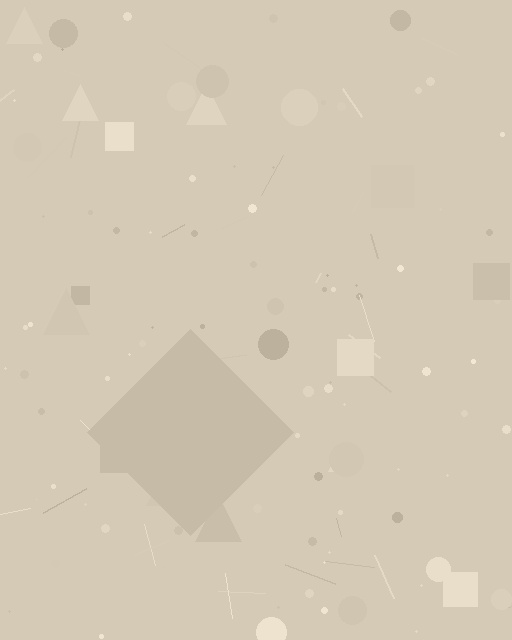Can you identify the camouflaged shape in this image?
The camouflaged shape is a diamond.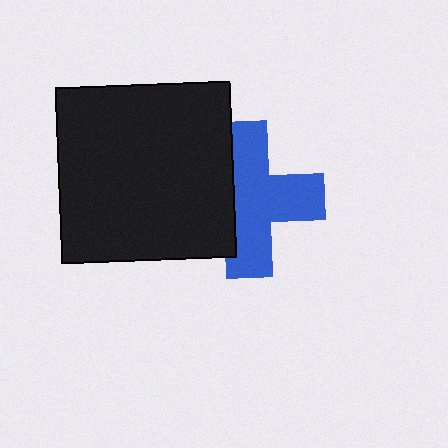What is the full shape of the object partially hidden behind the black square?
The partially hidden object is a blue cross.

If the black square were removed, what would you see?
You would see the complete blue cross.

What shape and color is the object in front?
The object in front is a black square.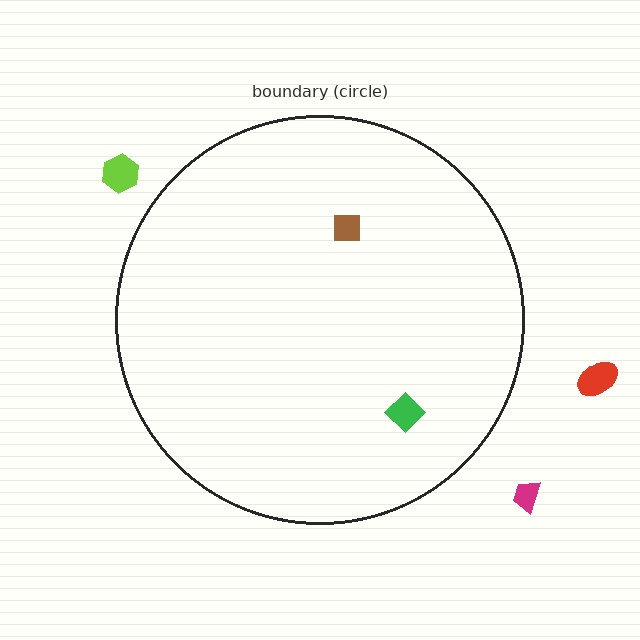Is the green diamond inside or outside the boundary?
Inside.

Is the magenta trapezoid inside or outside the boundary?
Outside.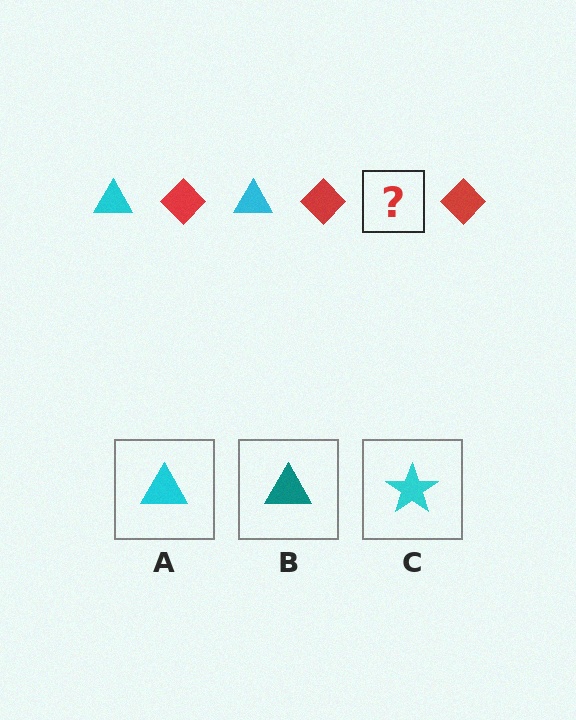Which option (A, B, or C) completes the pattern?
A.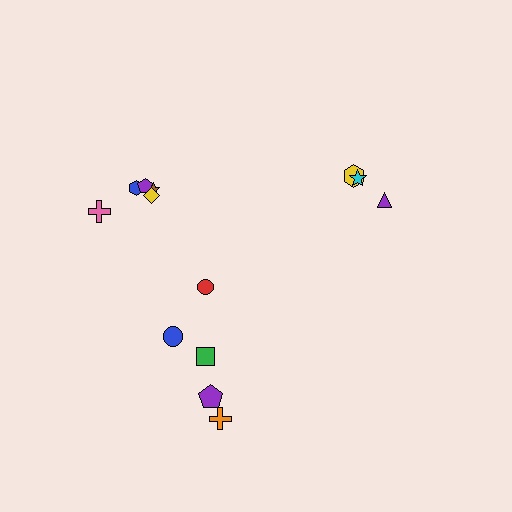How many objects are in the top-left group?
There are 5 objects.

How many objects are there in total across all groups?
There are 13 objects.